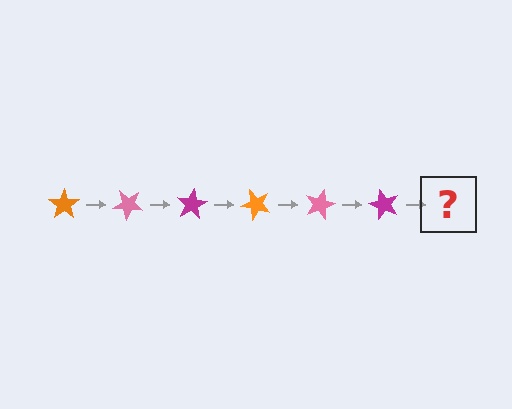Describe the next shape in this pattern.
It should be an orange star, rotated 240 degrees from the start.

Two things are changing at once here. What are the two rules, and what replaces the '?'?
The two rules are that it rotates 40 degrees each step and the color cycles through orange, pink, and magenta. The '?' should be an orange star, rotated 240 degrees from the start.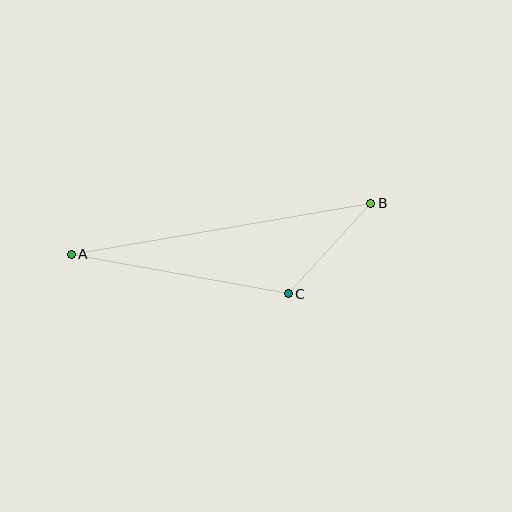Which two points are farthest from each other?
Points A and B are farthest from each other.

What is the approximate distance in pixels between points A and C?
The distance between A and C is approximately 220 pixels.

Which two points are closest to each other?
Points B and C are closest to each other.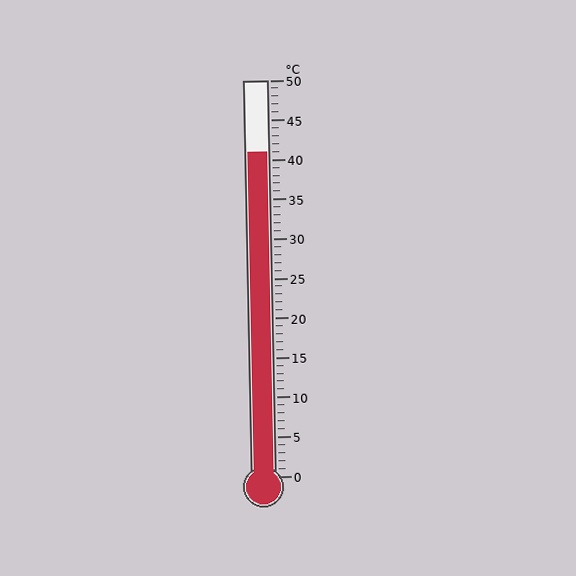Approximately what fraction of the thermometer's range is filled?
The thermometer is filled to approximately 80% of its range.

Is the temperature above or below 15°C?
The temperature is above 15°C.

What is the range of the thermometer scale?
The thermometer scale ranges from 0°C to 50°C.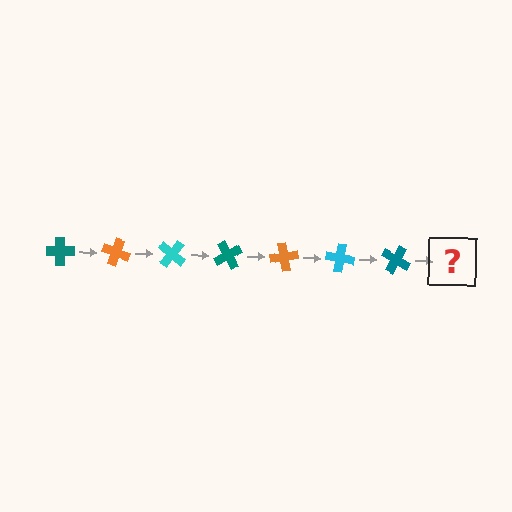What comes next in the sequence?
The next element should be an orange cross, rotated 140 degrees from the start.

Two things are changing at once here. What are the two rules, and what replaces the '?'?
The two rules are that it rotates 20 degrees each step and the color cycles through teal, orange, and cyan. The '?' should be an orange cross, rotated 140 degrees from the start.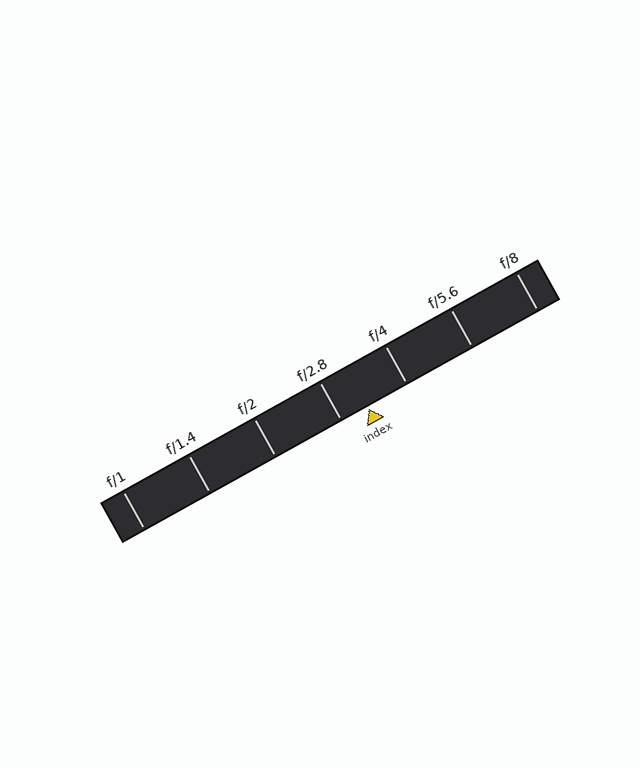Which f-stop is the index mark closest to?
The index mark is closest to f/2.8.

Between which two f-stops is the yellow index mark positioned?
The index mark is between f/2.8 and f/4.